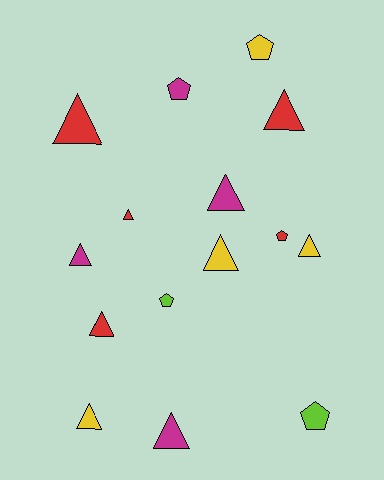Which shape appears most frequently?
Triangle, with 10 objects.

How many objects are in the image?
There are 15 objects.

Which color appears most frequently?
Red, with 5 objects.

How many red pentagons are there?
There is 1 red pentagon.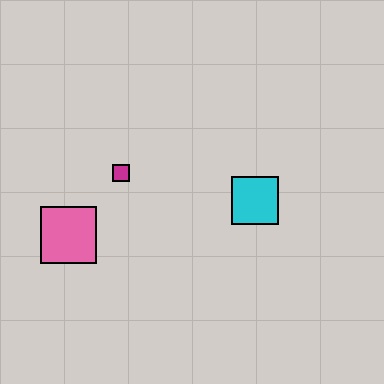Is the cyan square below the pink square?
No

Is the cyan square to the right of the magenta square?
Yes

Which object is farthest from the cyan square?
The pink square is farthest from the cyan square.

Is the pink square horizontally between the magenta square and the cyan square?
No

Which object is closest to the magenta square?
The pink square is closest to the magenta square.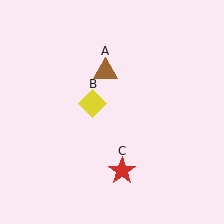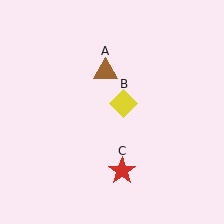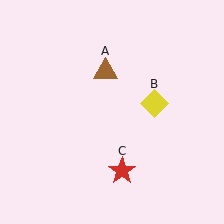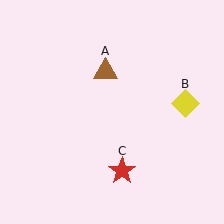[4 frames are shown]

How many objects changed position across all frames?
1 object changed position: yellow diamond (object B).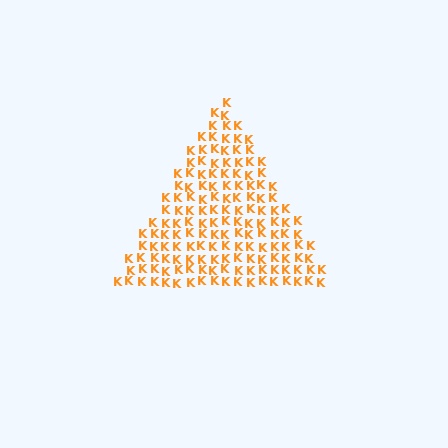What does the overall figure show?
The overall figure shows a triangle.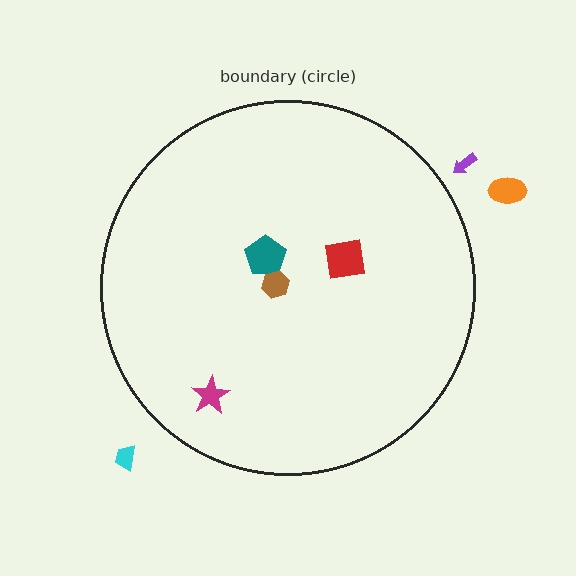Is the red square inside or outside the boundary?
Inside.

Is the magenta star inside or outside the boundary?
Inside.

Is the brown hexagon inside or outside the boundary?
Inside.